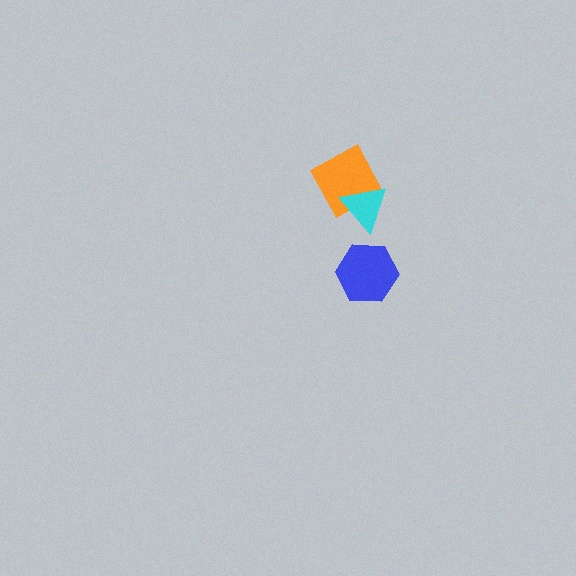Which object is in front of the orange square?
The cyan triangle is in front of the orange square.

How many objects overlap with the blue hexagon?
0 objects overlap with the blue hexagon.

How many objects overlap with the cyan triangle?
1 object overlaps with the cyan triangle.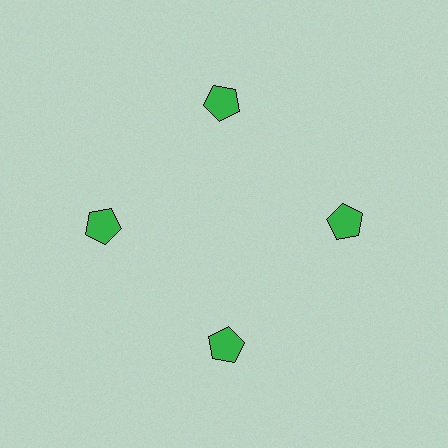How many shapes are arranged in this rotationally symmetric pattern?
There are 4 shapes, arranged in 4 groups of 1.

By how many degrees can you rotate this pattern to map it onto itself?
The pattern maps onto itself every 90 degrees of rotation.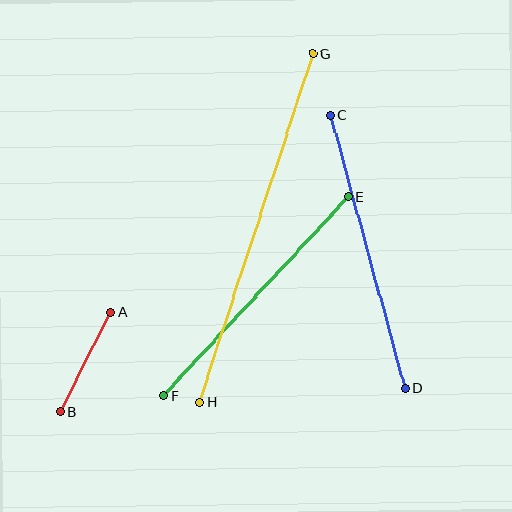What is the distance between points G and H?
The distance is approximately 366 pixels.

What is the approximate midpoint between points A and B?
The midpoint is at approximately (85, 362) pixels.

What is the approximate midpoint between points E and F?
The midpoint is at approximately (256, 296) pixels.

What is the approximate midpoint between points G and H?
The midpoint is at approximately (256, 228) pixels.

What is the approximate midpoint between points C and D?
The midpoint is at approximately (368, 252) pixels.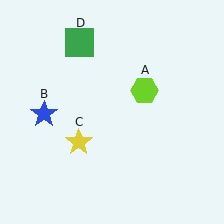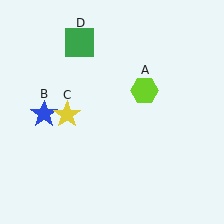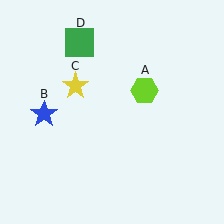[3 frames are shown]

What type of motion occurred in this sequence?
The yellow star (object C) rotated clockwise around the center of the scene.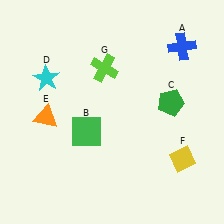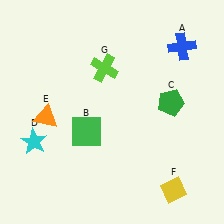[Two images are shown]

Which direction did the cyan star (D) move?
The cyan star (D) moved down.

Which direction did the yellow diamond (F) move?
The yellow diamond (F) moved down.